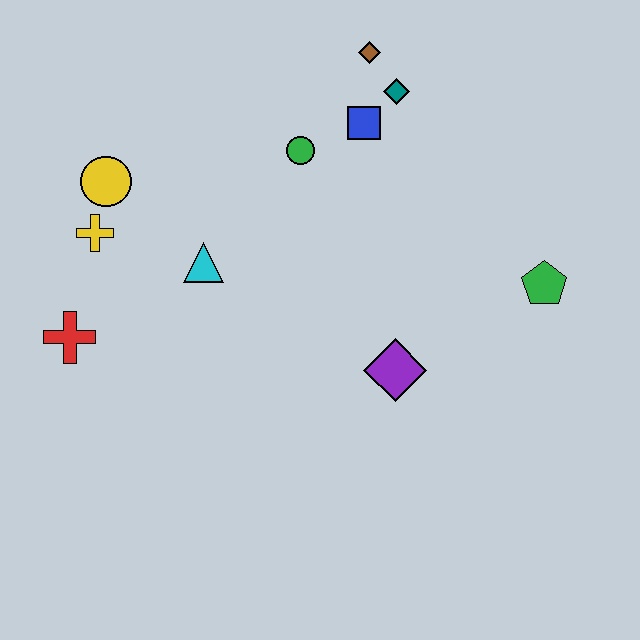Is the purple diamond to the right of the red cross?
Yes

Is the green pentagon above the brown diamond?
No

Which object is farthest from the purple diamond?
The yellow circle is farthest from the purple diamond.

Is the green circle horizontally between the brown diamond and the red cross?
Yes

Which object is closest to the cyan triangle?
The yellow cross is closest to the cyan triangle.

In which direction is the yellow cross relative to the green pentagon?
The yellow cross is to the left of the green pentagon.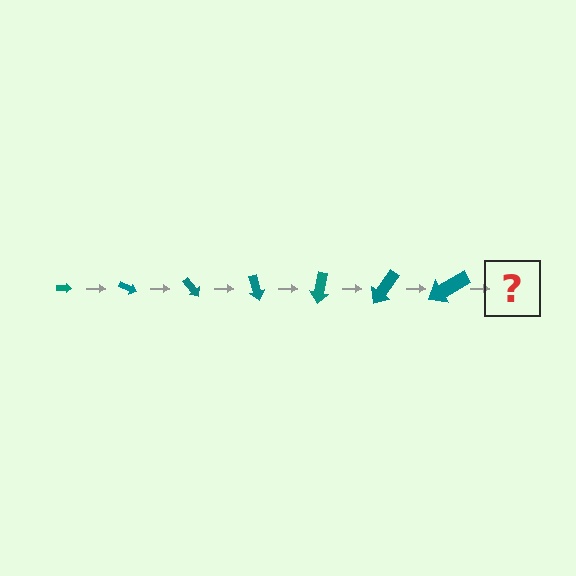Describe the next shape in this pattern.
It should be an arrow, larger than the previous one and rotated 175 degrees from the start.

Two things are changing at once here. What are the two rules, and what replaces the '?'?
The two rules are that the arrow grows larger each step and it rotates 25 degrees each step. The '?' should be an arrow, larger than the previous one and rotated 175 degrees from the start.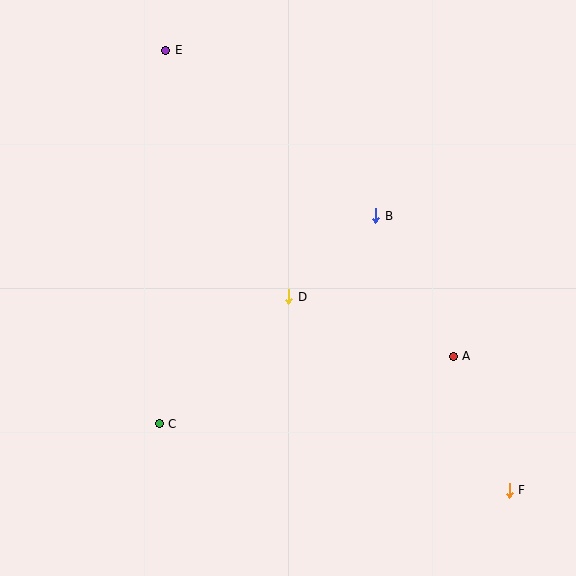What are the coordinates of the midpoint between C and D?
The midpoint between C and D is at (224, 360).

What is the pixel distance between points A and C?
The distance between A and C is 302 pixels.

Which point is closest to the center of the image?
Point D at (289, 297) is closest to the center.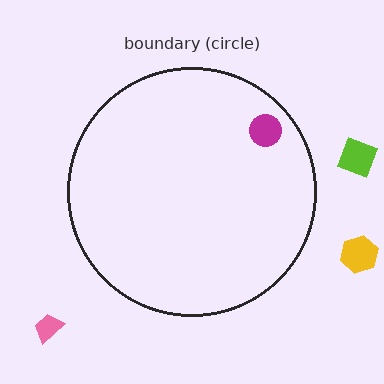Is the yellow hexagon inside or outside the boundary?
Outside.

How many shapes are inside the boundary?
1 inside, 3 outside.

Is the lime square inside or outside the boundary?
Outside.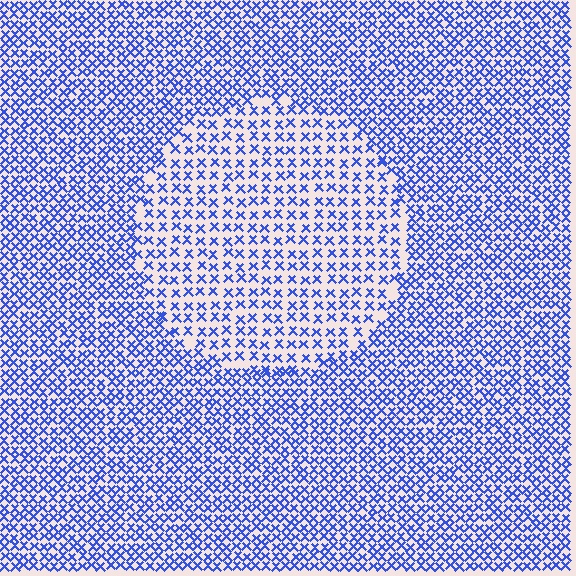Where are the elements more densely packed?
The elements are more densely packed outside the circle boundary.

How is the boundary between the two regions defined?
The boundary is defined by a change in element density (approximately 1.8x ratio). All elements are the same color, size, and shape.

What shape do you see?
I see a circle.